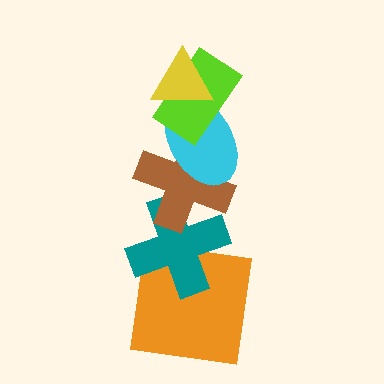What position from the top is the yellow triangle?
The yellow triangle is 1st from the top.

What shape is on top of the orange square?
The teal cross is on top of the orange square.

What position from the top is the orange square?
The orange square is 6th from the top.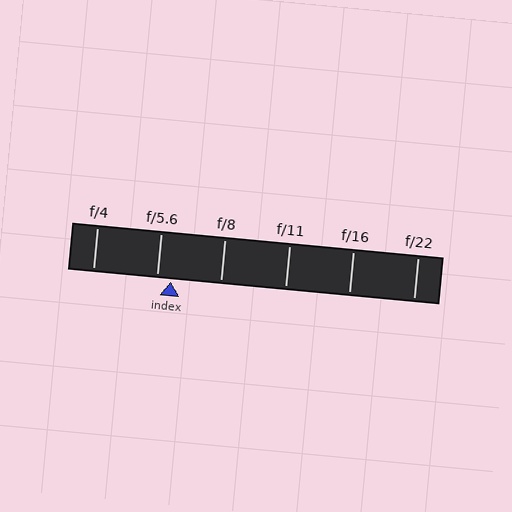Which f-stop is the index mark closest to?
The index mark is closest to f/5.6.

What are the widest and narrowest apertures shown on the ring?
The widest aperture shown is f/4 and the narrowest is f/22.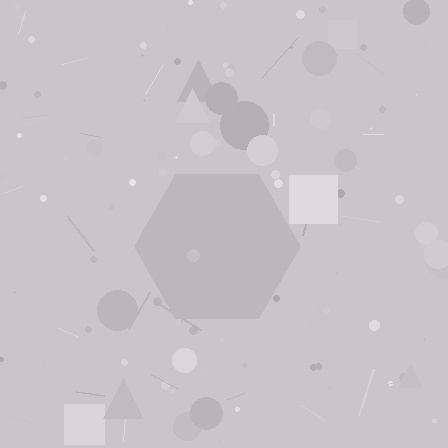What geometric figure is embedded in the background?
A hexagon is embedded in the background.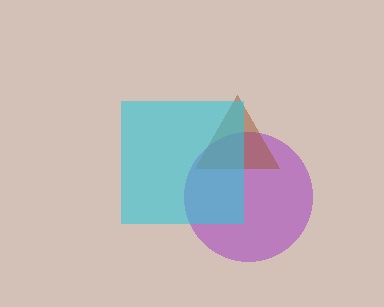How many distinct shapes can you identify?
There are 3 distinct shapes: a purple circle, a brown triangle, a cyan square.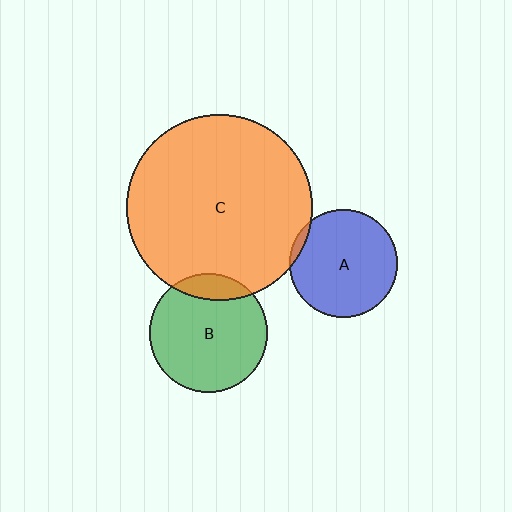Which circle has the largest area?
Circle C (orange).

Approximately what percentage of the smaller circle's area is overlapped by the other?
Approximately 5%.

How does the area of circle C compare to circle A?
Approximately 3.0 times.